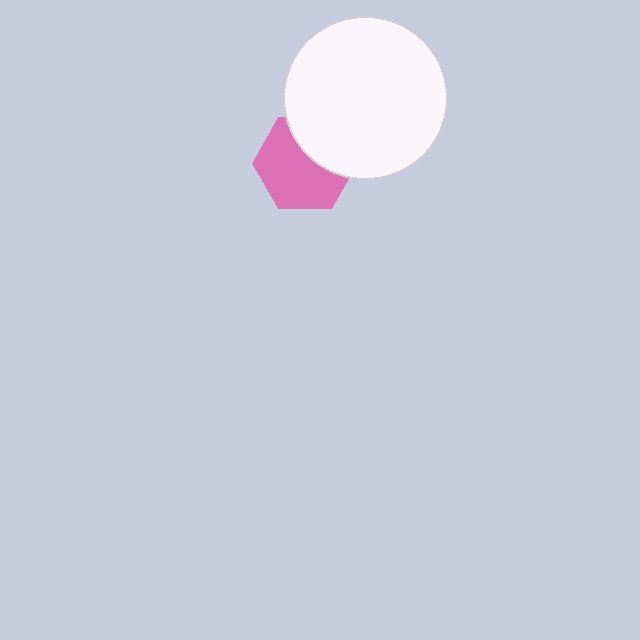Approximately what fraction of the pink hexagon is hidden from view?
Roughly 35% of the pink hexagon is hidden behind the white circle.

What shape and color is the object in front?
The object in front is a white circle.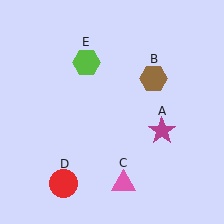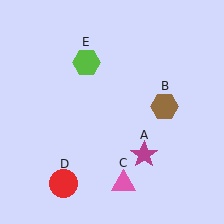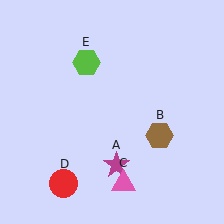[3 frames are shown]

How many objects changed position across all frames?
2 objects changed position: magenta star (object A), brown hexagon (object B).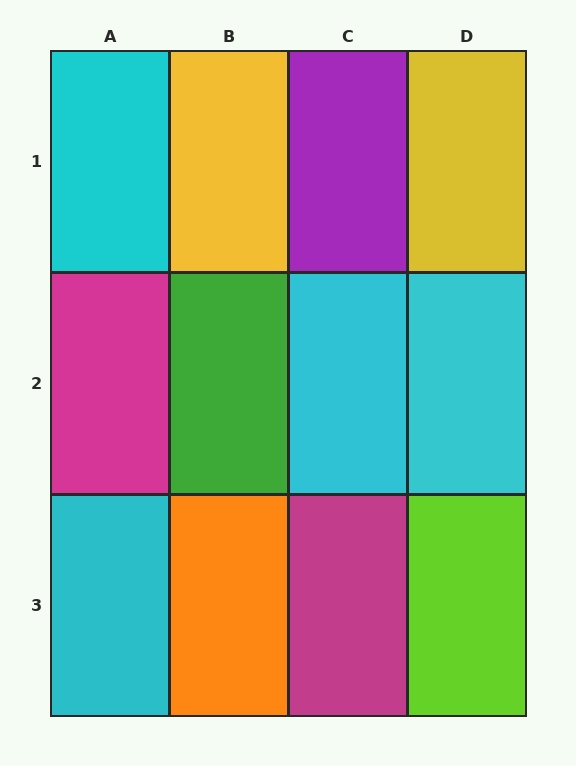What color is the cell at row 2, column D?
Cyan.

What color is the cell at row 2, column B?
Green.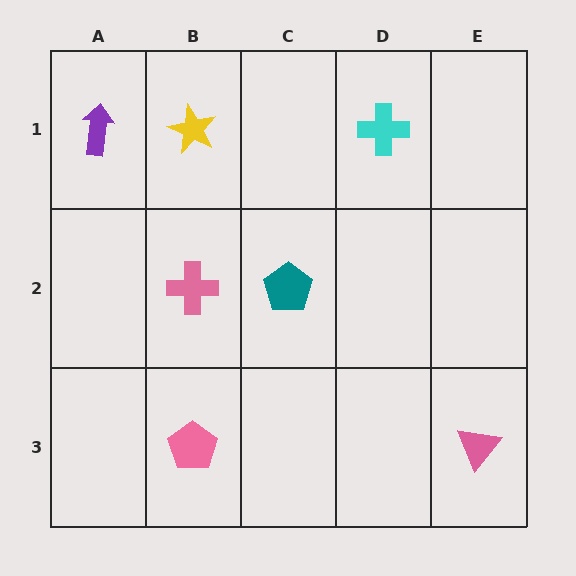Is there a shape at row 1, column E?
No, that cell is empty.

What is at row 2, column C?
A teal pentagon.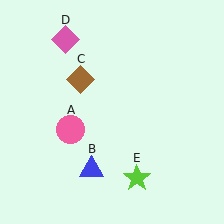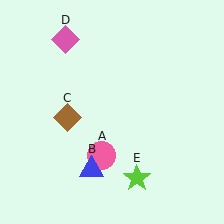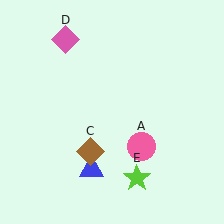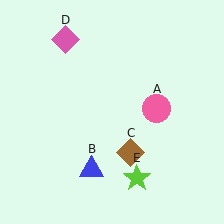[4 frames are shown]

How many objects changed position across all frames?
2 objects changed position: pink circle (object A), brown diamond (object C).